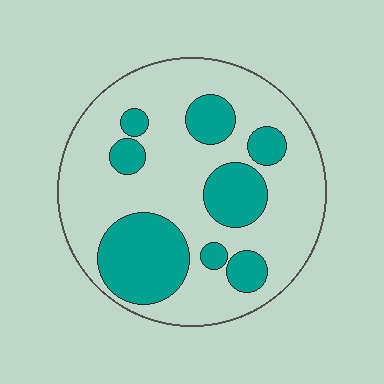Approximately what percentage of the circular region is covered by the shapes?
Approximately 30%.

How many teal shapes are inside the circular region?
8.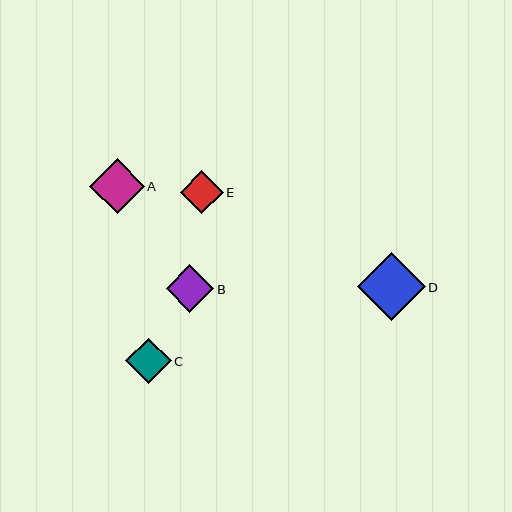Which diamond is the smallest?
Diamond E is the smallest with a size of approximately 43 pixels.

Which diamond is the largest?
Diamond D is the largest with a size of approximately 68 pixels.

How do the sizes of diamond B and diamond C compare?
Diamond B and diamond C are approximately the same size.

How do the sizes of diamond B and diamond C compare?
Diamond B and diamond C are approximately the same size.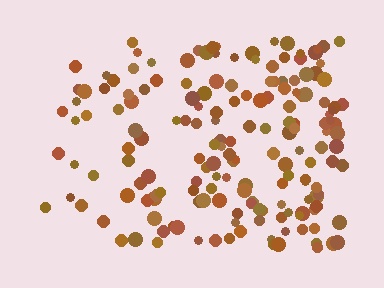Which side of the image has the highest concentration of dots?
The right.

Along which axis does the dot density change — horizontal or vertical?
Horizontal.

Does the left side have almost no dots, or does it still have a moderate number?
Still a moderate number, just noticeably fewer than the right.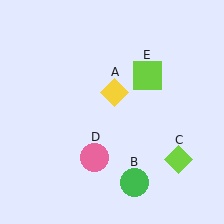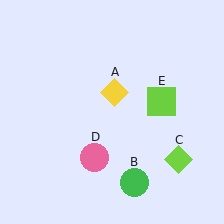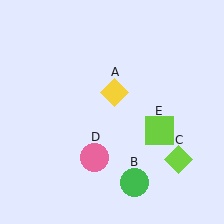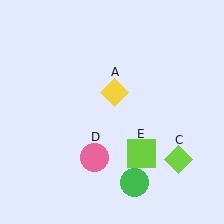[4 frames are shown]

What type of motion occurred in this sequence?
The lime square (object E) rotated clockwise around the center of the scene.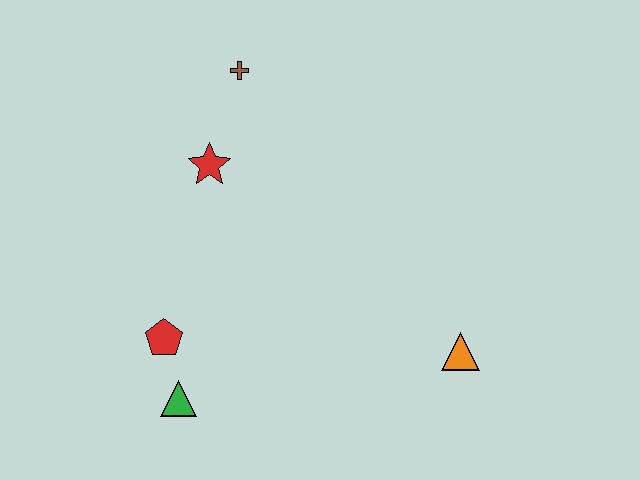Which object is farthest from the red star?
The orange triangle is farthest from the red star.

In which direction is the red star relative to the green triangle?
The red star is above the green triangle.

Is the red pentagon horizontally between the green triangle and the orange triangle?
No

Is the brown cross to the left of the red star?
No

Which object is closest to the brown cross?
The red star is closest to the brown cross.